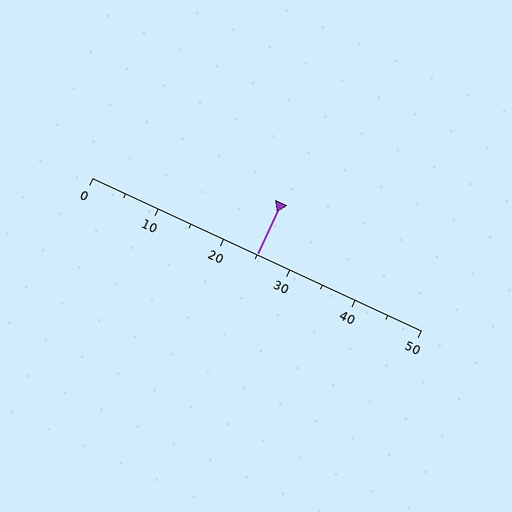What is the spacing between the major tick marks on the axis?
The major ticks are spaced 10 apart.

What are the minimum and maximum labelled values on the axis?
The axis runs from 0 to 50.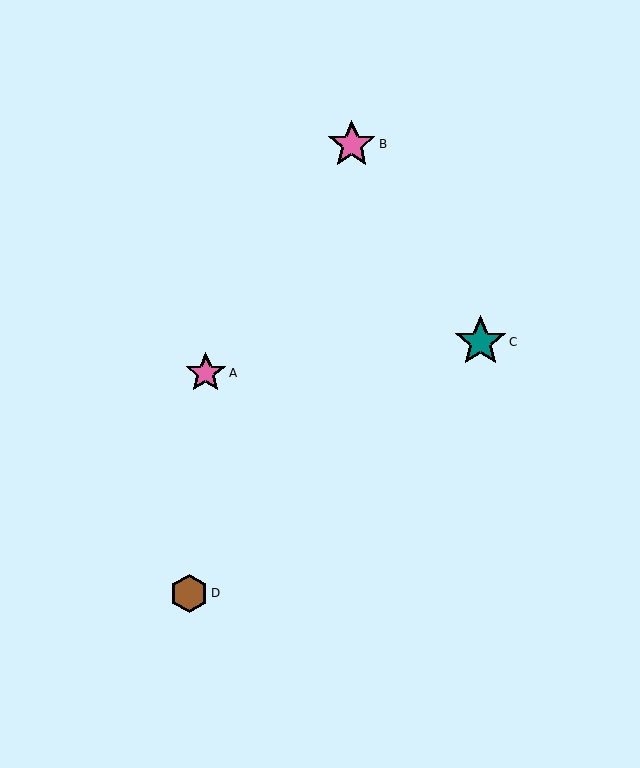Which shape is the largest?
The teal star (labeled C) is the largest.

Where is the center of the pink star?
The center of the pink star is at (206, 373).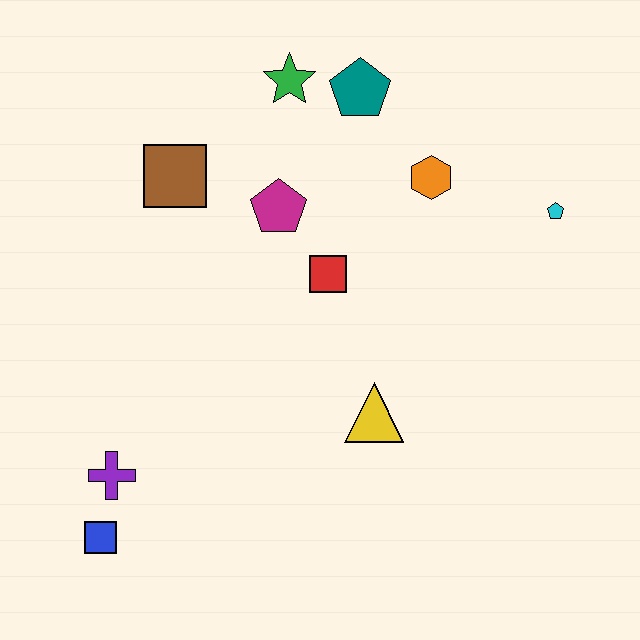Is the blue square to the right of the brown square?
No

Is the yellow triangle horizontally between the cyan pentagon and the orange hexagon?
No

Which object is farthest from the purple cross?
The cyan pentagon is farthest from the purple cross.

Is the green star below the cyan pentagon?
No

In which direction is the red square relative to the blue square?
The red square is above the blue square.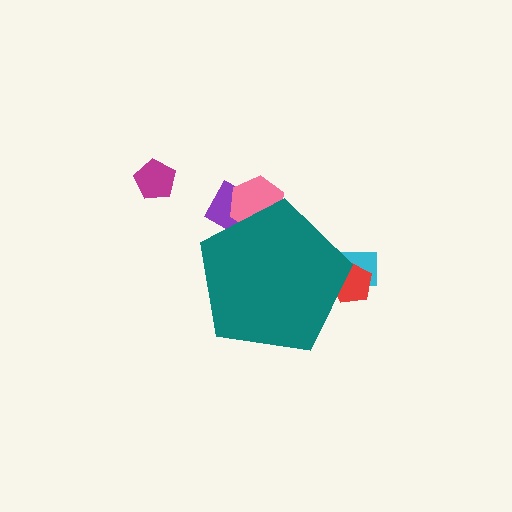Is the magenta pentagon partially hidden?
No, the magenta pentagon is fully visible.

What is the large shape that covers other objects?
A teal pentagon.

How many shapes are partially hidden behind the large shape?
4 shapes are partially hidden.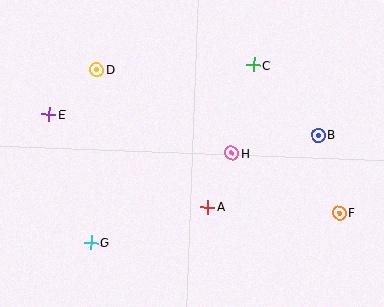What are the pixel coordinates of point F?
Point F is at (339, 213).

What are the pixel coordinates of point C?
Point C is at (254, 65).